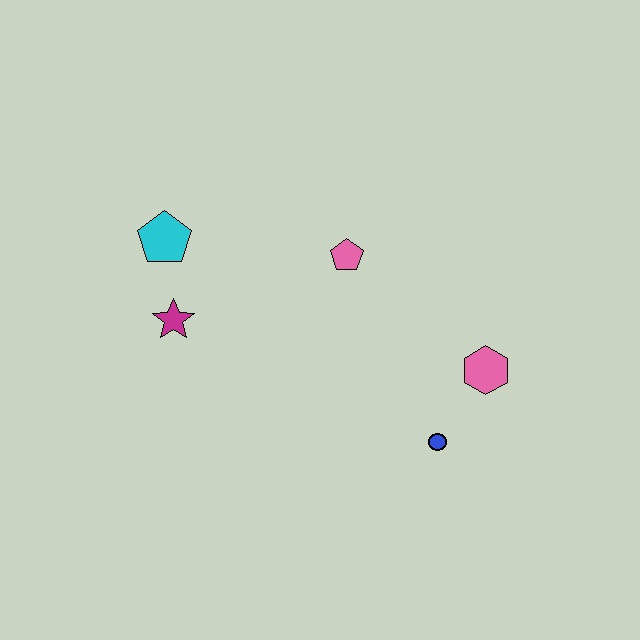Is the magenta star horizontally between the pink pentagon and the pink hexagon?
No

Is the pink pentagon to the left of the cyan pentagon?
No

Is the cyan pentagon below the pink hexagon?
No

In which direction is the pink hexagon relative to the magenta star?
The pink hexagon is to the right of the magenta star.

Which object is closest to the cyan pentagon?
The magenta star is closest to the cyan pentagon.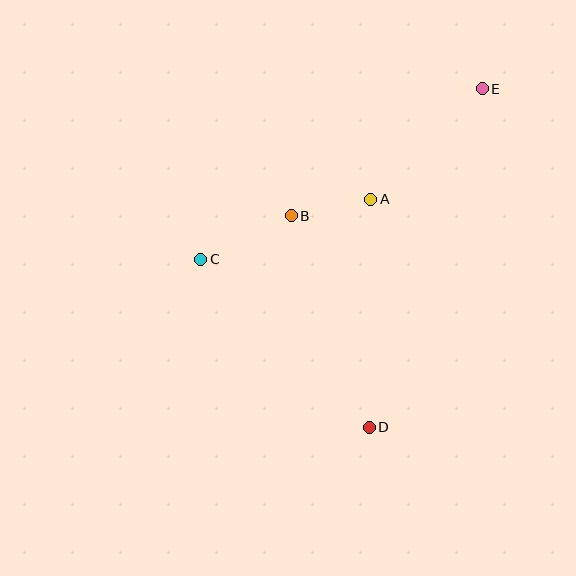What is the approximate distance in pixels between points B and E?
The distance between B and E is approximately 229 pixels.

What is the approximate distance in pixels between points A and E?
The distance between A and E is approximately 157 pixels.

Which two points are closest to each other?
Points A and B are closest to each other.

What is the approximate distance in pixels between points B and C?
The distance between B and C is approximately 100 pixels.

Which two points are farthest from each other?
Points D and E are farthest from each other.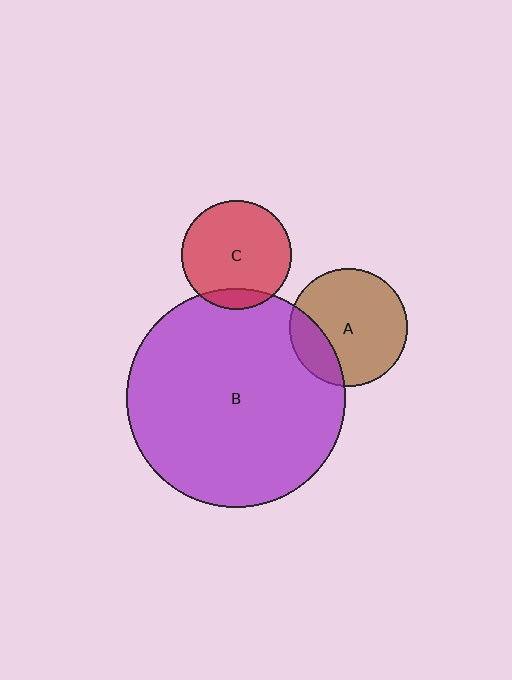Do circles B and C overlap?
Yes.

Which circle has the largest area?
Circle B (purple).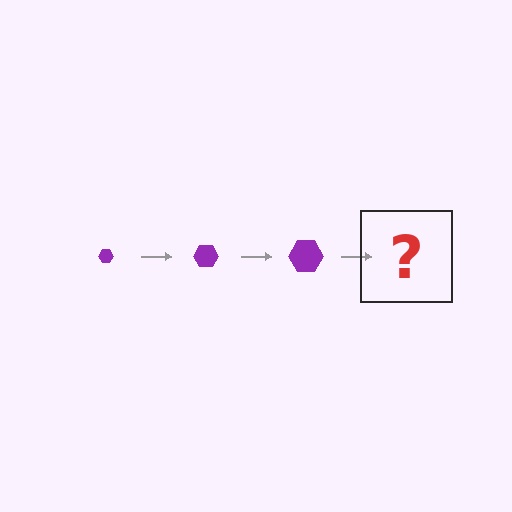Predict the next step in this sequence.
The next step is a purple hexagon, larger than the previous one.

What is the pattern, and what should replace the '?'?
The pattern is that the hexagon gets progressively larger each step. The '?' should be a purple hexagon, larger than the previous one.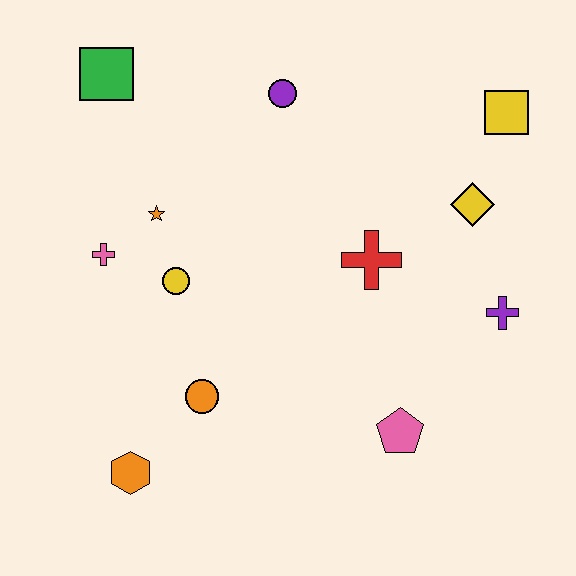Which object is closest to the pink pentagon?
The purple cross is closest to the pink pentagon.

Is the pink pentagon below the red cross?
Yes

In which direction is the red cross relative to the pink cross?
The red cross is to the right of the pink cross.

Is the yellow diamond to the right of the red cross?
Yes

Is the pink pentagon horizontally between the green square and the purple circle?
No